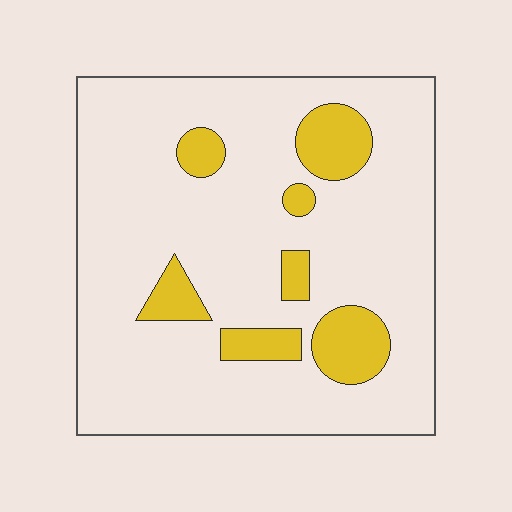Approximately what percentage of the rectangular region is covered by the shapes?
Approximately 15%.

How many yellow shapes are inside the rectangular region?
7.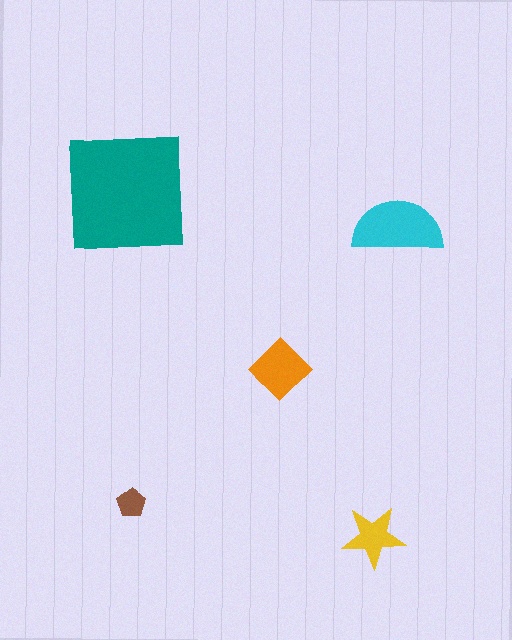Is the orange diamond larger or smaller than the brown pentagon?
Larger.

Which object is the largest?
The teal square.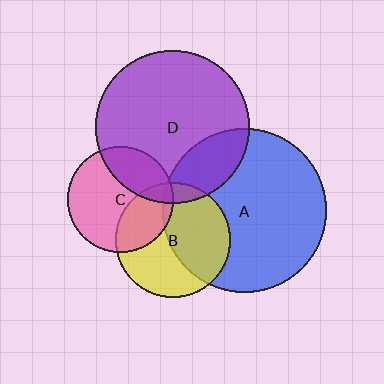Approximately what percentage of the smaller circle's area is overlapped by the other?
Approximately 5%.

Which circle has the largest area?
Circle A (blue).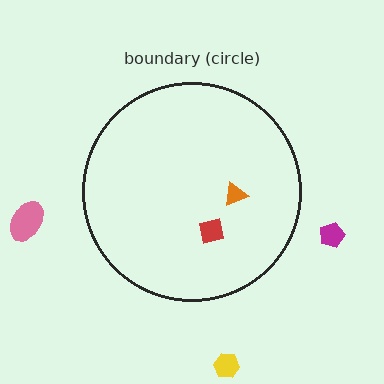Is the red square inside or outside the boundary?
Inside.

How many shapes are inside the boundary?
2 inside, 3 outside.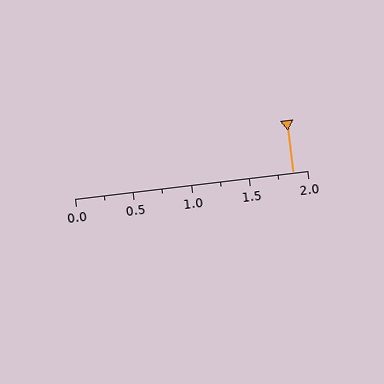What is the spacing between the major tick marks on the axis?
The major ticks are spaced 0.5 apart.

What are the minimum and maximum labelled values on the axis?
The axis runs from 0.0 to 2.0.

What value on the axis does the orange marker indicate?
The marker indicates approximately 1.88.